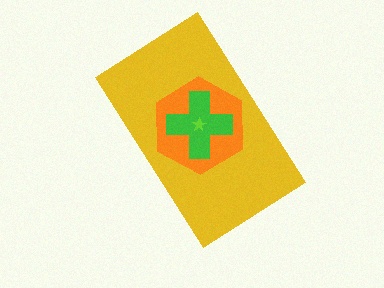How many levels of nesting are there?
4.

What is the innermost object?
The lime star.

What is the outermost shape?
The yellow rectangle.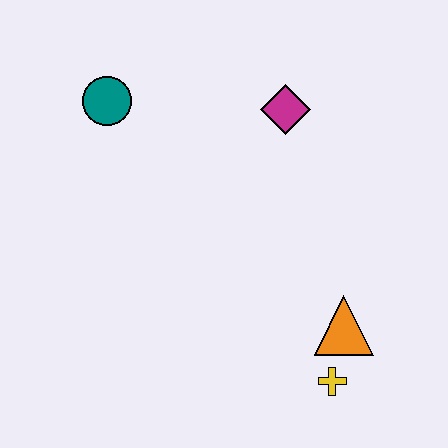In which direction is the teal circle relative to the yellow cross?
The teal circle is above the yellow cross.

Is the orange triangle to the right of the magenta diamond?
Yes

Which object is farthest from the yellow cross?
The teal circle is farthest from the yellow cross.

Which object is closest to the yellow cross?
The orange triangle is closest to the yellow cross.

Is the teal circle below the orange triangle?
No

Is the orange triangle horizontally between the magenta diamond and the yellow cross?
No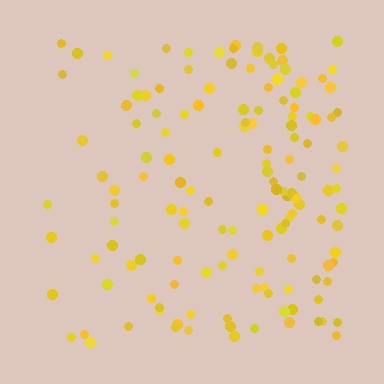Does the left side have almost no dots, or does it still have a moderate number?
Still a moderate number, just noticeably fewer than the right.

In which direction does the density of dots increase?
From left to right, with the right side densest.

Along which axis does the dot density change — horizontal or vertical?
Horizontal.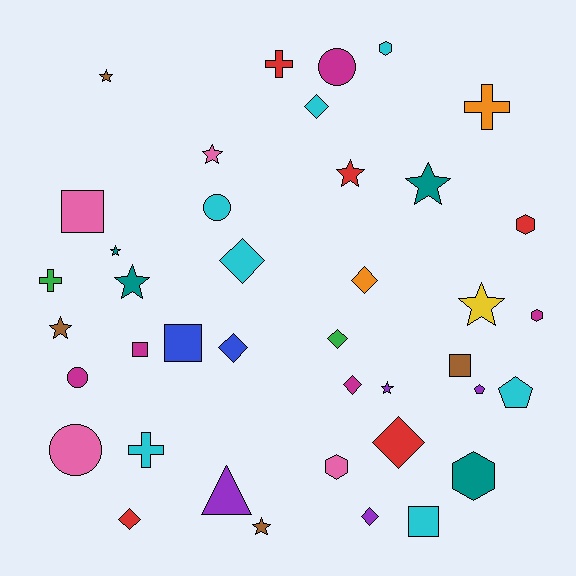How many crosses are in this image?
There are 4 crosses.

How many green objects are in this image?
There are 2 green objects.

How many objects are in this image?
There are 40 objects.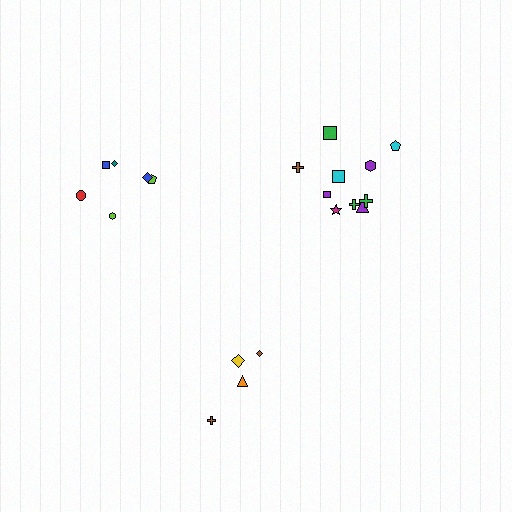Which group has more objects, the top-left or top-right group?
The top-right group.